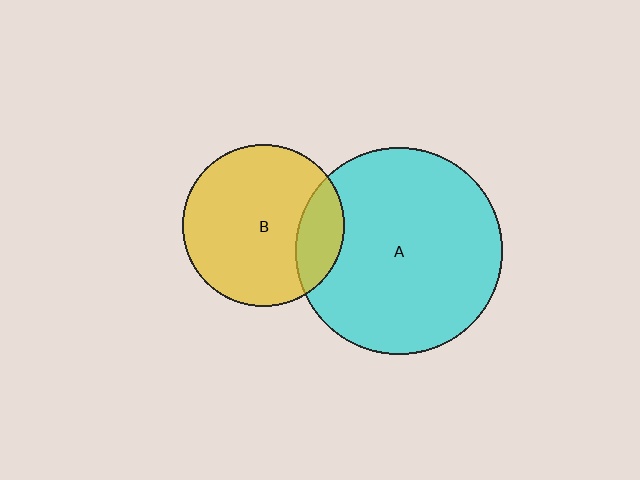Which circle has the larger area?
Circle A (cyan).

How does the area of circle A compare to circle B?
Approximately 1.6 times.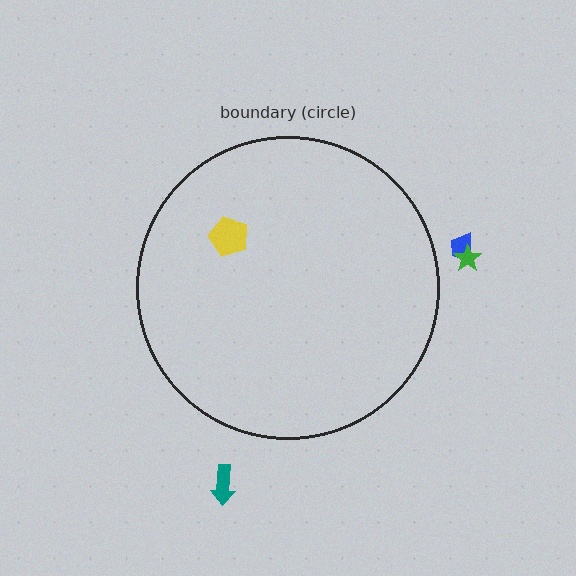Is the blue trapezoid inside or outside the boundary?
Outside.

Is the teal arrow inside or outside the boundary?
Outside.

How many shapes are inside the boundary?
1 inside, 3 outside.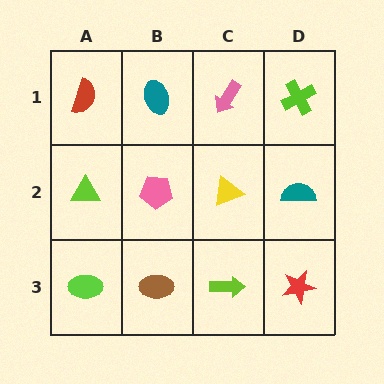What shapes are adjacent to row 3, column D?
A teal semicircle (row 2, column D), a lime arrow (row 3, column C).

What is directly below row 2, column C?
A lime arrow.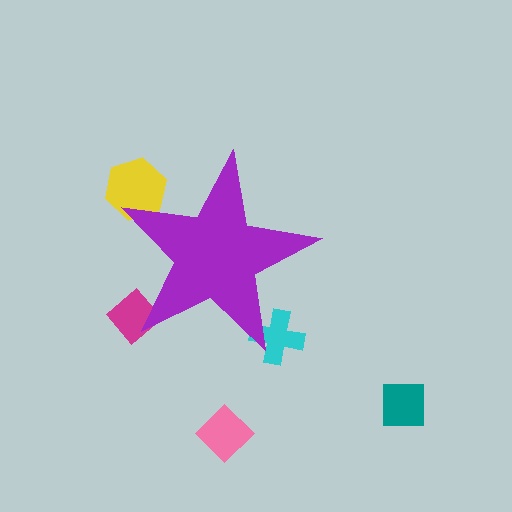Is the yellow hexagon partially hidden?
Yes, the yellow hexagon is partially hidden behind the purple star.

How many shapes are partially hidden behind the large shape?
3 shapes are partially hidden.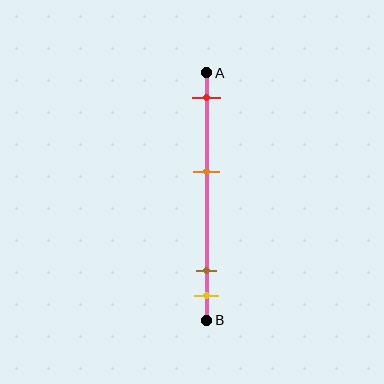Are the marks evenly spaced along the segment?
No, the marks are not evenly spaced.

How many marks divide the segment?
There are 4 marks dividing the segment.